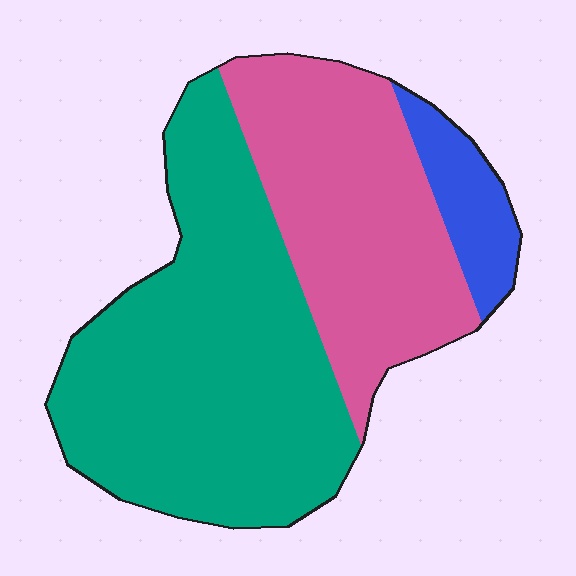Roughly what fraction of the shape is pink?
Pink takes up between a quarter and a half of the shape.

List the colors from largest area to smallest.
From largest to smallest: teal, pink, blue.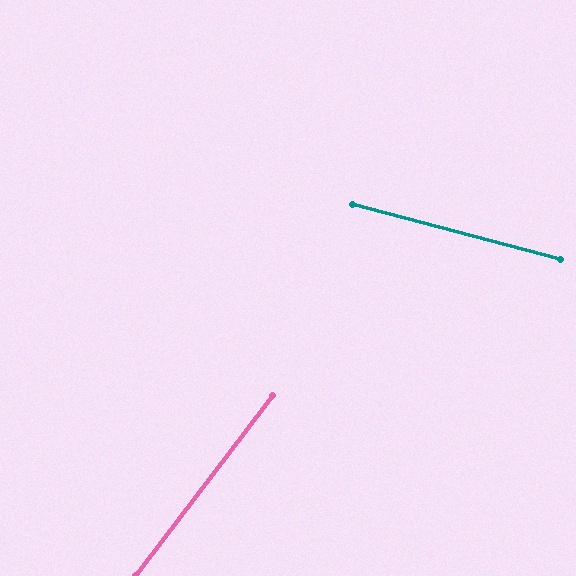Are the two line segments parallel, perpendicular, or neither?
Neither parallel nor perpendicular — they differ by about 68°.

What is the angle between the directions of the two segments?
Approximately 68 degrees.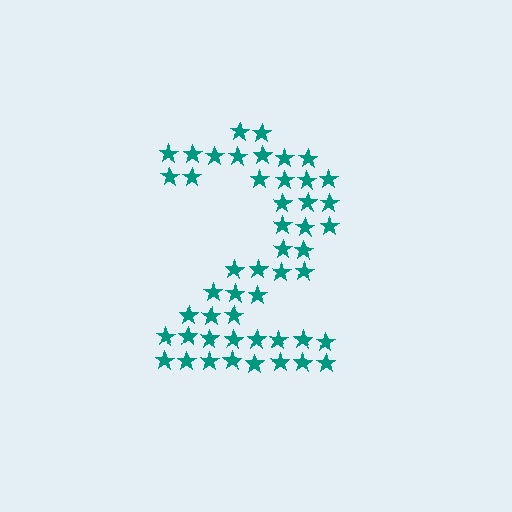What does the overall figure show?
The overall figure shows the digit 2.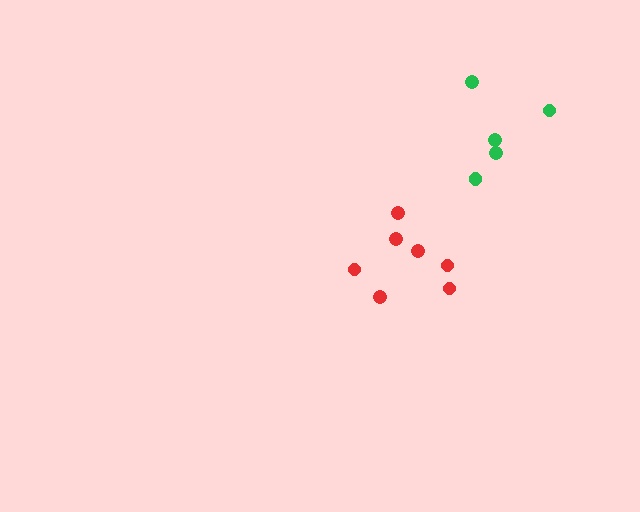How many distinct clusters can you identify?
There are 2 distinct clusters.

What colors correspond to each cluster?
The clusters are colored: green, red.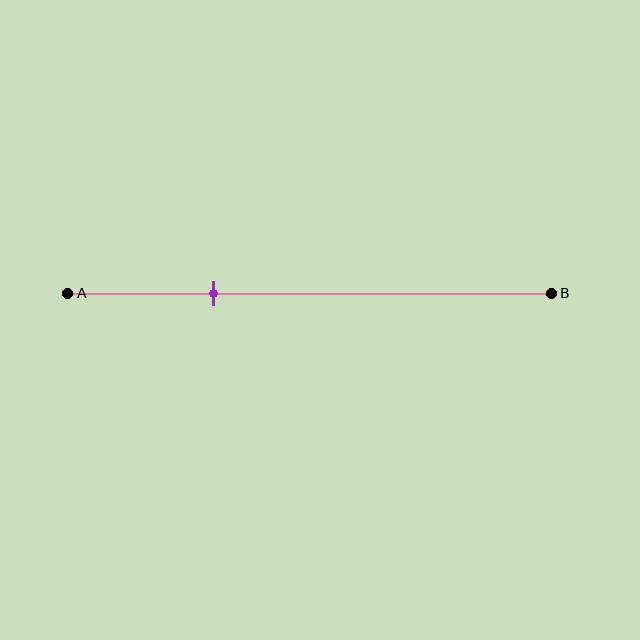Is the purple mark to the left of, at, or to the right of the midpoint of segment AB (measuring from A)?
The purple mark is to the left of the midpoint of segment AB.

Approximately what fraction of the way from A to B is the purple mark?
The purple mark is approximately 30% of the way from A to B.